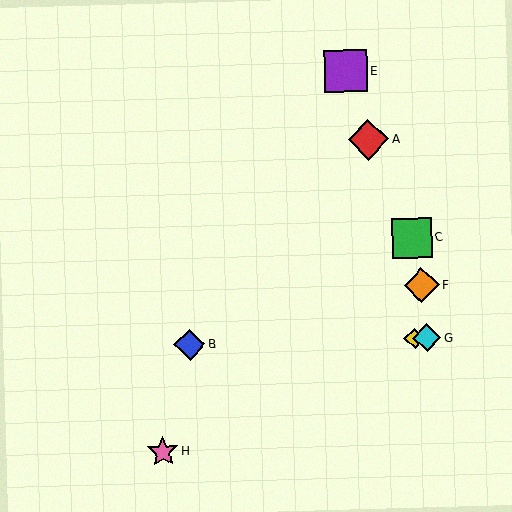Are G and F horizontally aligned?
No, G is at y≈338 and F is at y≈285.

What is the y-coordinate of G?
Object G is at y≈338.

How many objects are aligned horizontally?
3 objects (B, D, G) are aligned horizontally.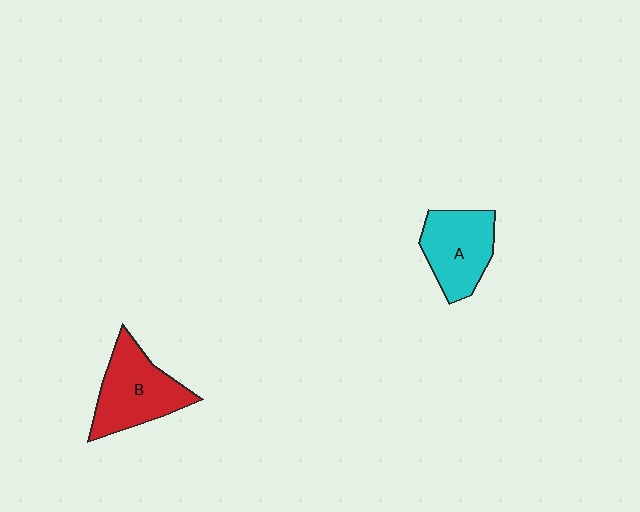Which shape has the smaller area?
Shape A (cyan).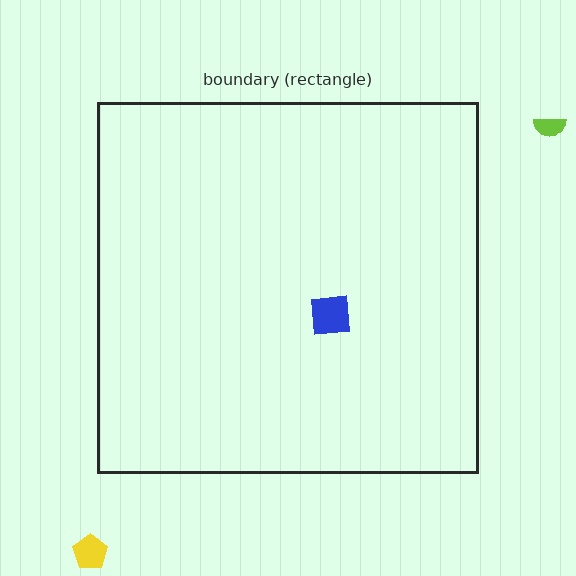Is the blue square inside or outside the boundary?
Inside.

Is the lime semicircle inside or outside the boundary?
Outside.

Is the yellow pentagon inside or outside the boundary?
Outside.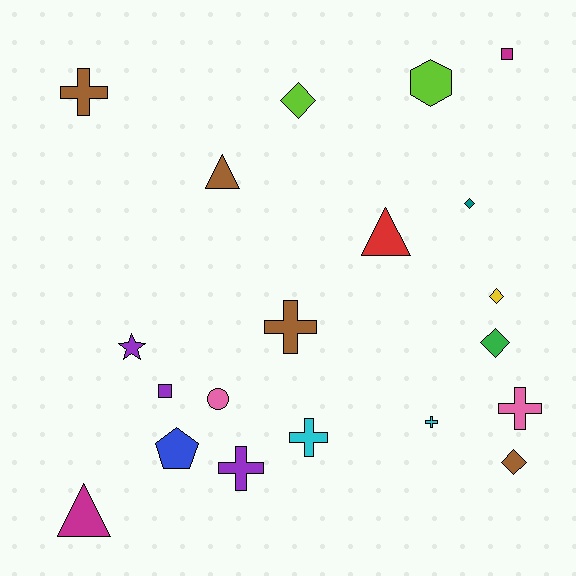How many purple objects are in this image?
There are 3 purple objects.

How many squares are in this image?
There are 2 squares.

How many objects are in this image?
There are 20 objects.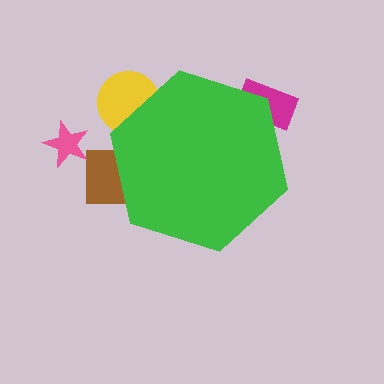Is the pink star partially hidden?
No, the pink star is fully visible.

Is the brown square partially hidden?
Yes, the brown square is partially hidden behind the green hexagon.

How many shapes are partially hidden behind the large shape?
3 shapes are partially hidden.